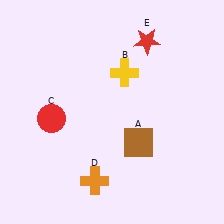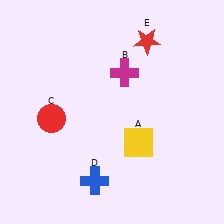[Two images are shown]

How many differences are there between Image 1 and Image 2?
There are 3 differences between the two images.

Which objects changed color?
A changed from brown to yellow. B changed from yellow to magenta. D changed from orange to blue.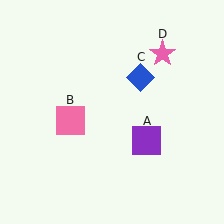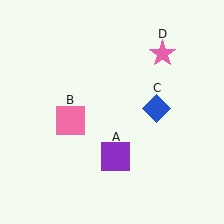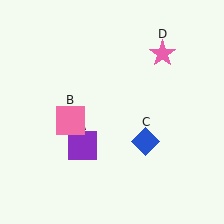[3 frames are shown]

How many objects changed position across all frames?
2 objects changed position: purple square (object A), blue diamond (object C).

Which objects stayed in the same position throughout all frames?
Pink square (object B) and pink star (object D) remained stationary.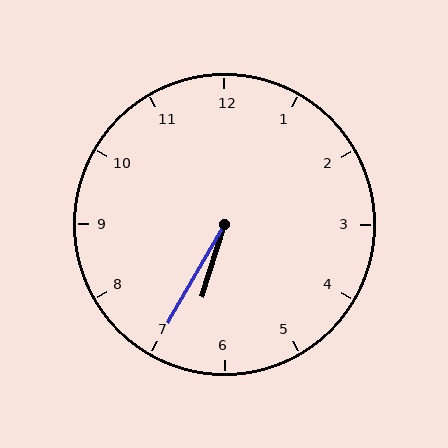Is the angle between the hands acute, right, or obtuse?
It is acute.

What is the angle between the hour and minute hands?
Approximately 12 degrees.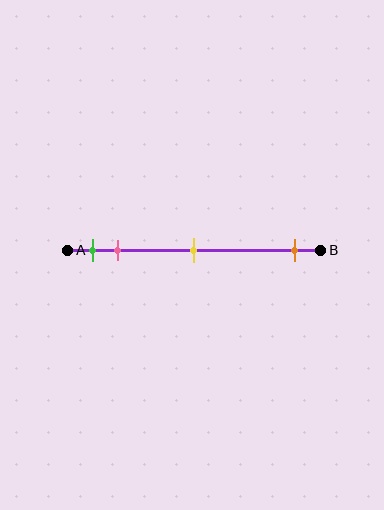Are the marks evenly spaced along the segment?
No, the marks are not evenly spaced.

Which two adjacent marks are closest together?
The green and pink marks are the closest adjacent pair.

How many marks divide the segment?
There are 4 marks dividing the segment.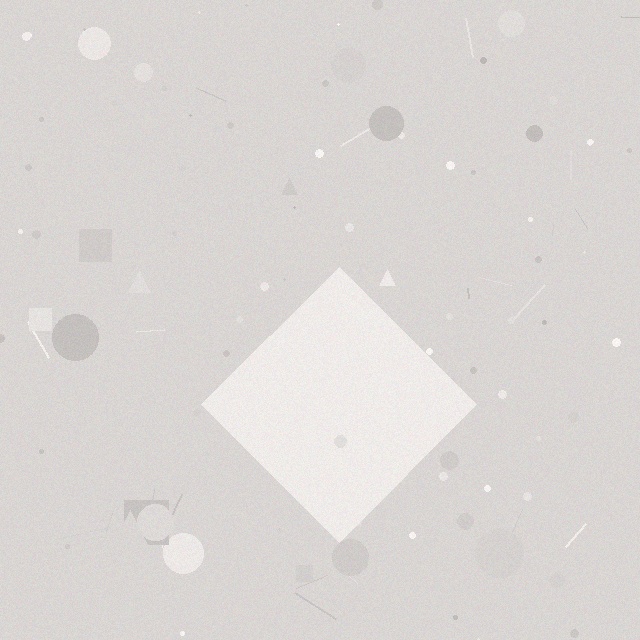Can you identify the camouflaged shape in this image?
The camouflaged shape is a diamond.